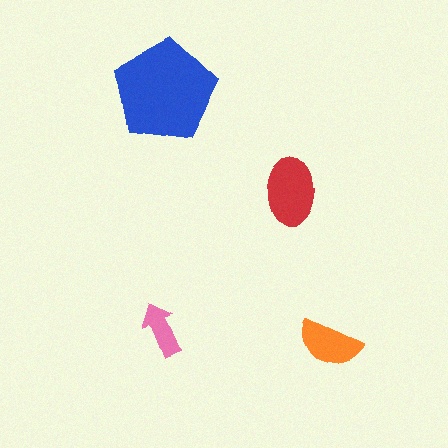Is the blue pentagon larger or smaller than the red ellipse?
Larger.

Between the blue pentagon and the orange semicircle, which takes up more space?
The blue pentagon.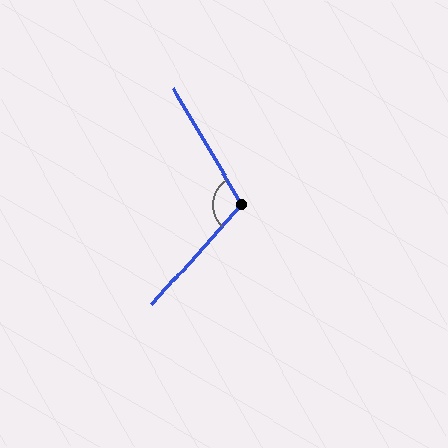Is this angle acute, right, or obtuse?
It is obtuse.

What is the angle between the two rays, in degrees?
Approximately 108 degrees.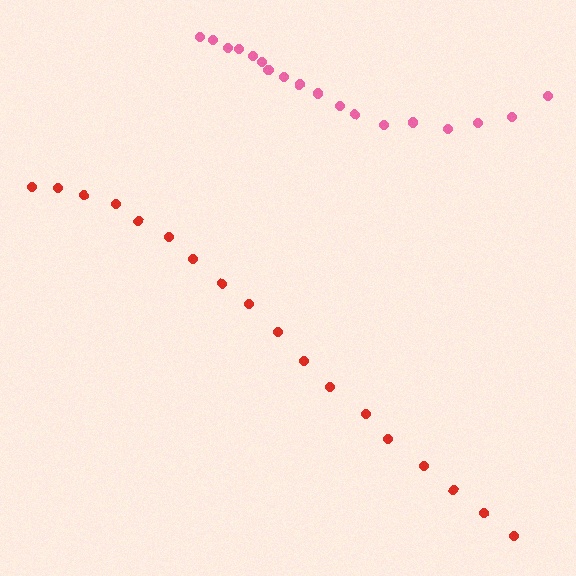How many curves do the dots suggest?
There are 2 distinct paths.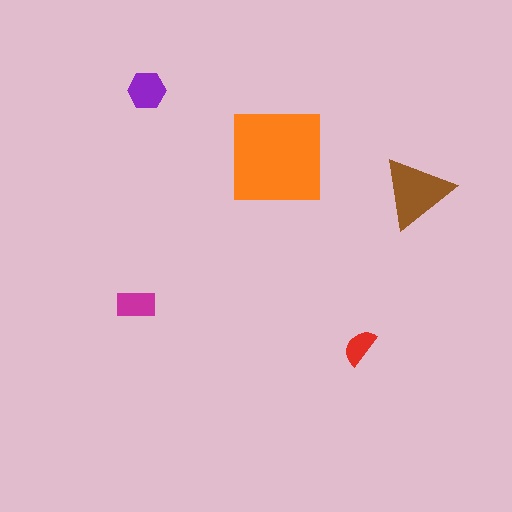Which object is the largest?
The orange square.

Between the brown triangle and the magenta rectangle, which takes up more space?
The brown triangle.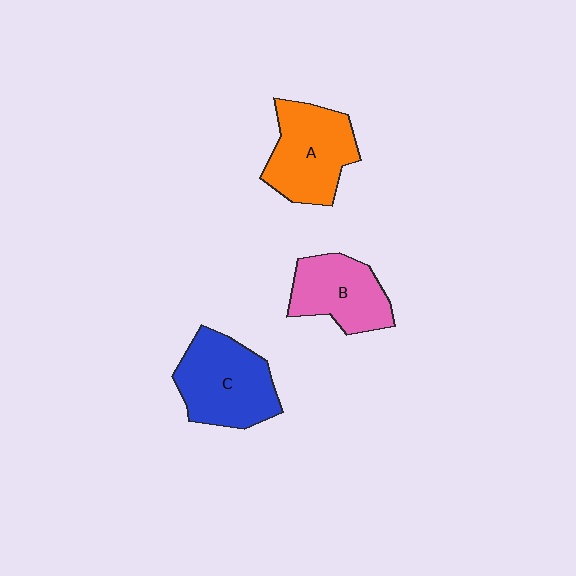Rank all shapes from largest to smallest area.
From largest to smallest: C (blue), A (orange), B (pink).